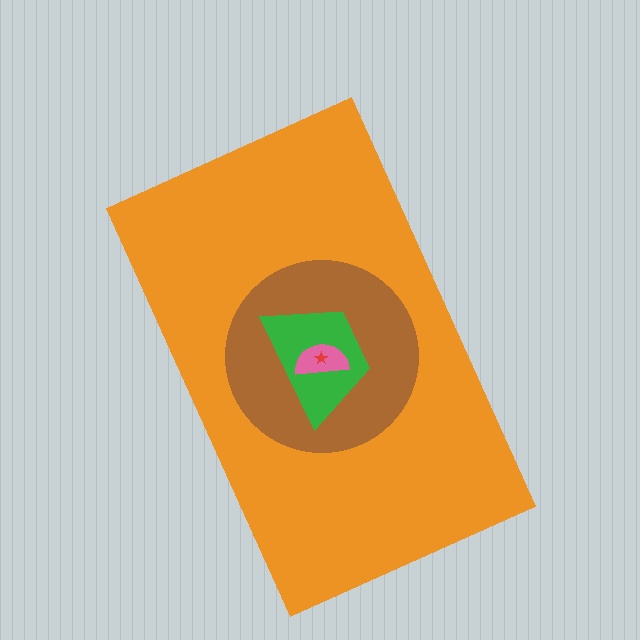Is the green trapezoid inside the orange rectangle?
Yes.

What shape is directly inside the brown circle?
The green trapezoid.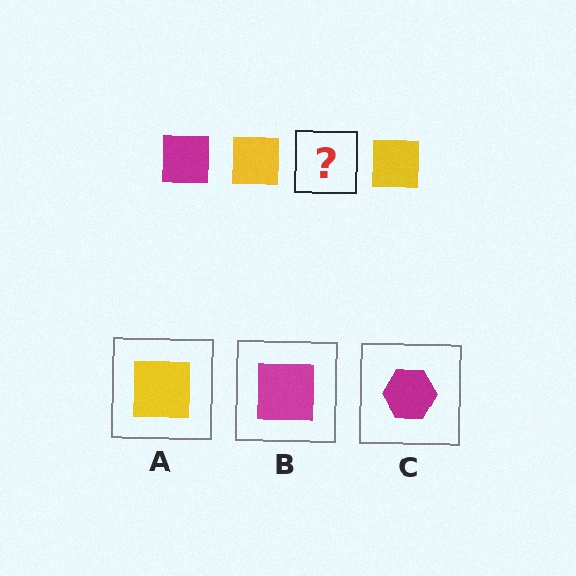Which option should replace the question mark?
Option B.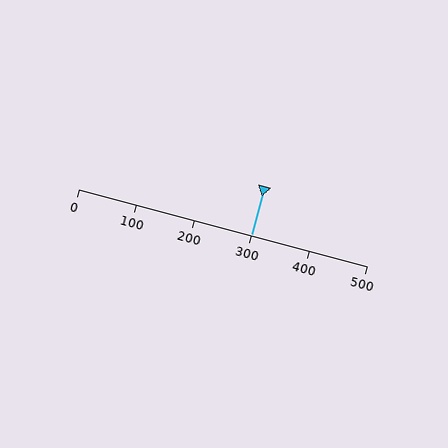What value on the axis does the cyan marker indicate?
The marker indicates approximately 300.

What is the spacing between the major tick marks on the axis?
The major ticks are spaced 100 apart.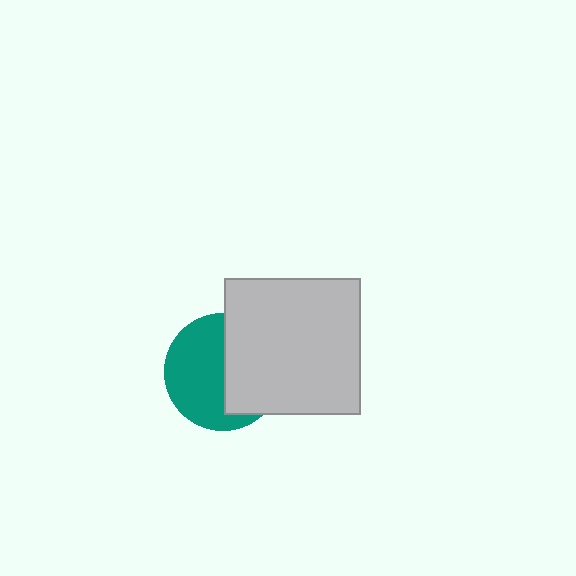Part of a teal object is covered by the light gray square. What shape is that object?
It is a circle.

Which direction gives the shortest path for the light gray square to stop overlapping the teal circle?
Moving right gives the shortest separation.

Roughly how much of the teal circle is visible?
About half of it is visible (roughly 54%).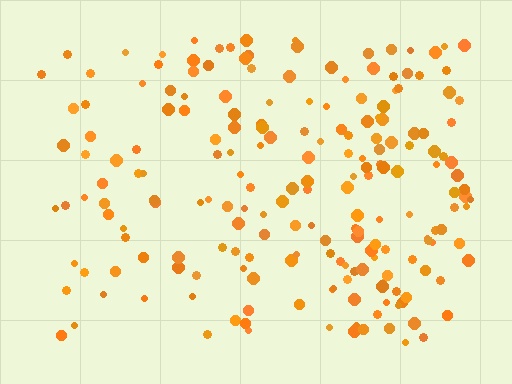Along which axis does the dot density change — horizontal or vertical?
Horizontal.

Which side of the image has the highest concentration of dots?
The right.